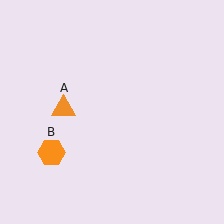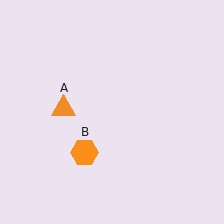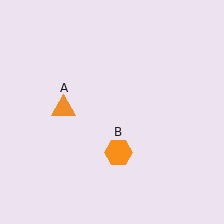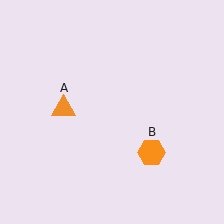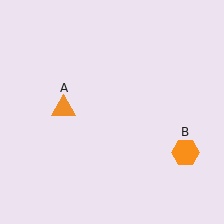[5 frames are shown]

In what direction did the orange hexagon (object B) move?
The orange hexagon (object B) moved right.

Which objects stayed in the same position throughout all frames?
Orange triangle (object A) remained stationary.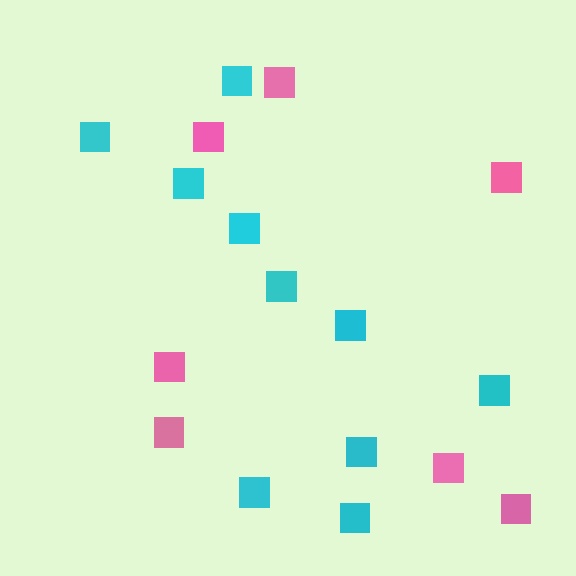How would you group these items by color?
There are 2 groups: one group of cyan squares (10) and one group of pink squares (7).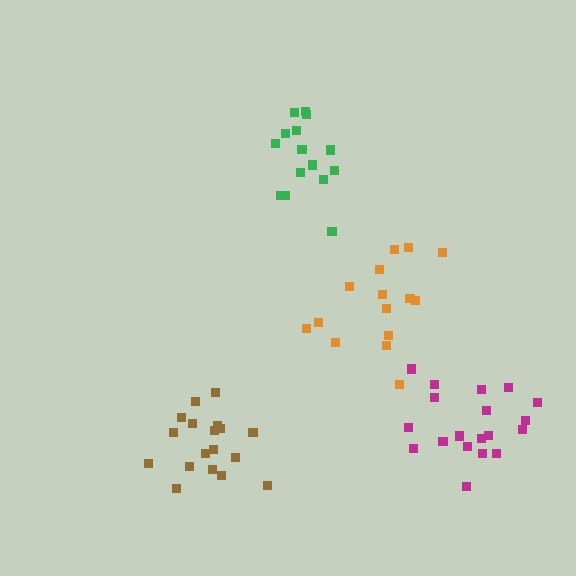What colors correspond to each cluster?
The clusters are colored: orange, brown, green, magenta.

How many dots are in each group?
Group 1: 15 dots, Group 2: 18 dots, Group 3: 15 dots, Group 4: 19 dots (67 total).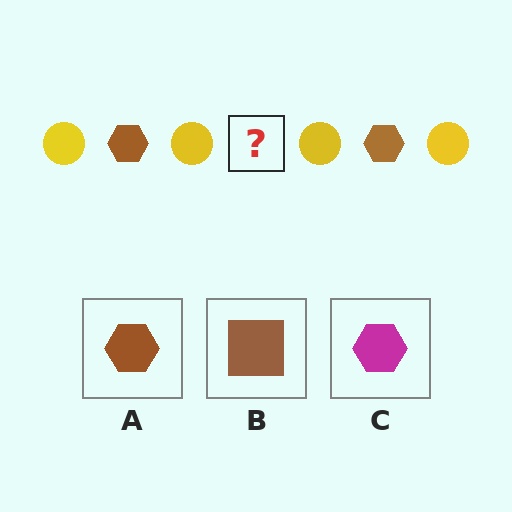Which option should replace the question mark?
Option A.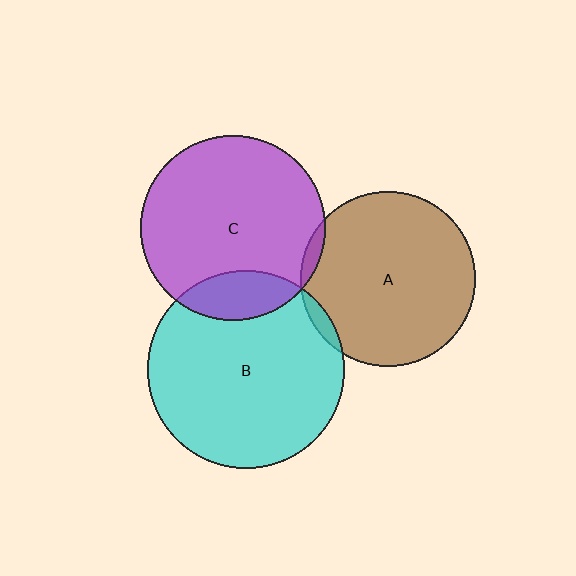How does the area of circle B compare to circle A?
Approximately 1.3 times.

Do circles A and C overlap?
Yes.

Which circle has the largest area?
Circle B (cyan).